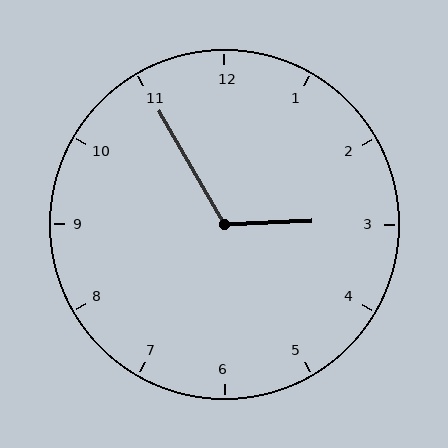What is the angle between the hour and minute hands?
Approximately 118 degrees.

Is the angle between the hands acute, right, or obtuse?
It is obtuse.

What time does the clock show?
2:55.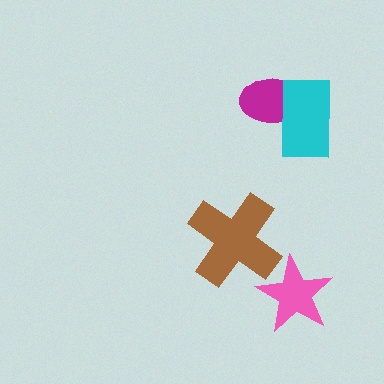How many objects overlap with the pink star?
0 objects overlap with the pink star.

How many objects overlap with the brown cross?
0 objects overlap with the brown cross.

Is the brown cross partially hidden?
No, no other shape covers it.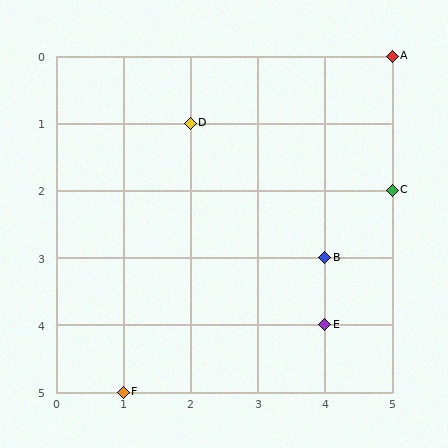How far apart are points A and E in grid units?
Points A and E are 1 column and 4 rows apart (about 4.1 grid units diagonally).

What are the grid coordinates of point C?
Point C is at grid coordinates (5, 2).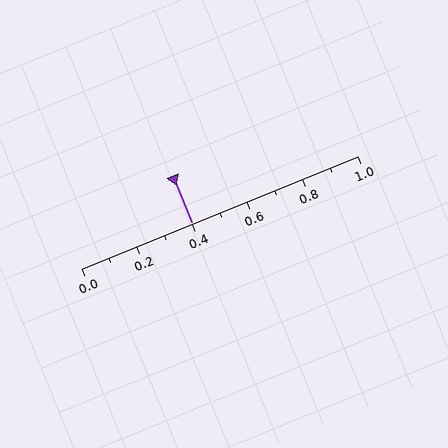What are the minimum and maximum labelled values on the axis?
The axis runs from 0.0 to 1.0.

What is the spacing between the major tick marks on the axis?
The major ticks are spaced 0.2 apart.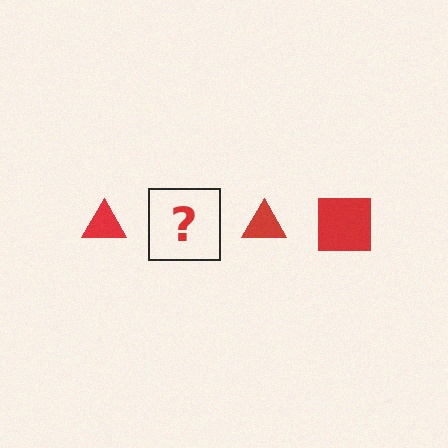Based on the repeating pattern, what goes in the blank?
The blank should be a red square.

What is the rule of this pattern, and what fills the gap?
The rule is that the pattern cycles through triangle, square shapes in red. The gap should be filled with a red square.